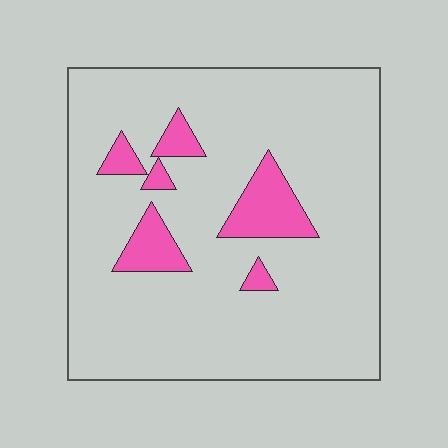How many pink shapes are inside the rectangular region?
6.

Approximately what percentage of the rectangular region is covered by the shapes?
Approximately 10%.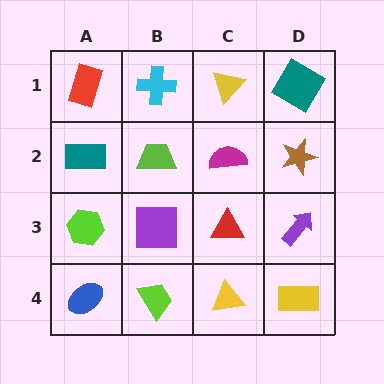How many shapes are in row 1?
4 shapes.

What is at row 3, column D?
A purple arrow.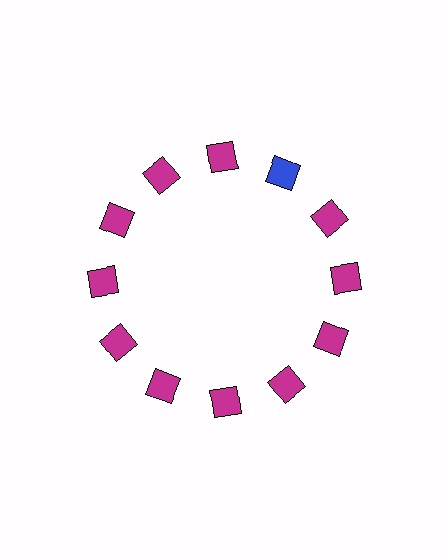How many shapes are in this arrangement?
There are 12 shapes arranged in a ring pattern.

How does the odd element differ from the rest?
It has a different color: blue instead of magenta.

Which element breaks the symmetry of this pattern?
The blue square at roughly the 1 o'clock position breaks the symmetry. All other shapes are magenta squares.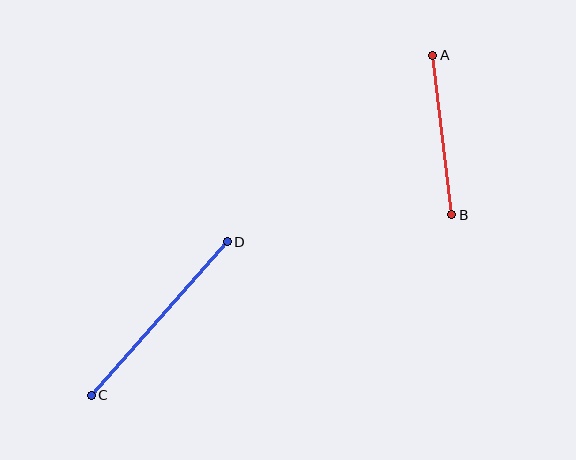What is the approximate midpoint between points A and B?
The midpoint is at approximately (442, 135) pixels.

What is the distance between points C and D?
The distance is approximately 205 pixels.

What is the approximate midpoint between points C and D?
The midpoint is at approximately (159, 318) pixels.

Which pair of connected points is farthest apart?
Points C and D are farthest apart.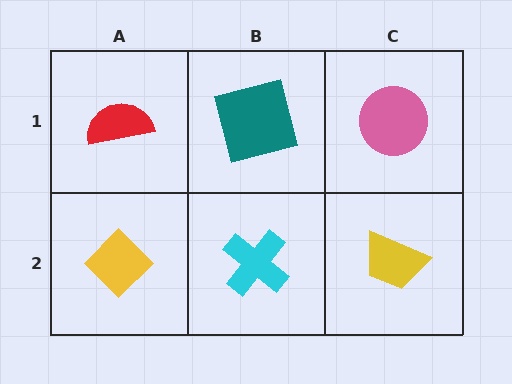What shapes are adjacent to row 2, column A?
A red semicircle (row 1, column A), a cyan cross (row 2, column B).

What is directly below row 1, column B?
A cyan cross.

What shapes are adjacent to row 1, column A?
A yellow diamond (row 2, column A), a teal square (row 1, column B).